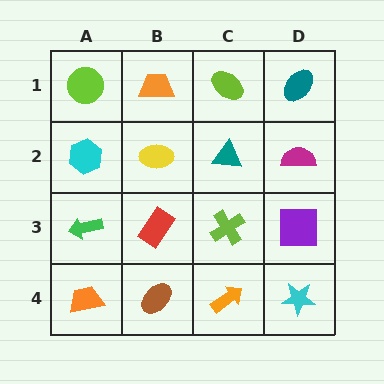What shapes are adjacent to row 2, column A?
A lime circle (row 1, column A), a green arrow (row 3, column A), a yellow ellipse (row 2, column B).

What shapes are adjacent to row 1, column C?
A teal triangle (row 2, column C), an orange trapezoid (row 1, column B), a teal ellipse (row 1, column D).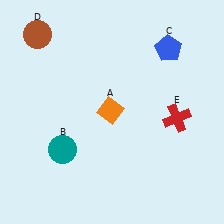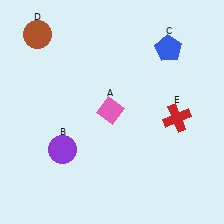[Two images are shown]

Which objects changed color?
A changed from orange to pink. B changed from teal to purple.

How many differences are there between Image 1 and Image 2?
There are 2 differences between the two images.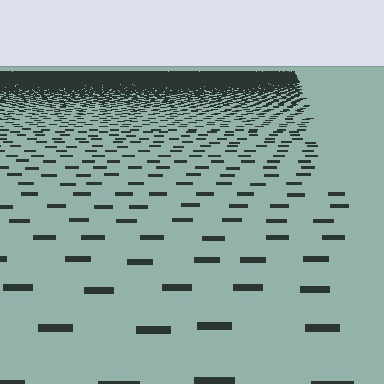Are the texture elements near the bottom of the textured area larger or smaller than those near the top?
Larger. Near the bottom, elements are closer to the viewer and appear at a bigger on-screen size.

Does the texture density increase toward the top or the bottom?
Density increases toward the top.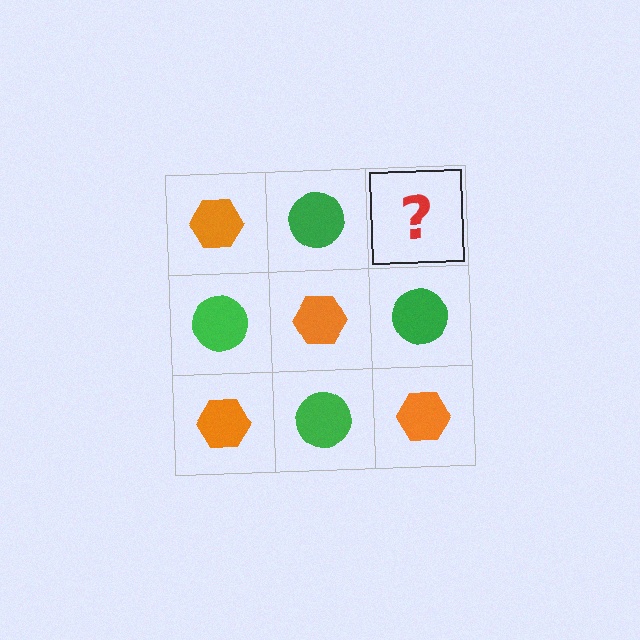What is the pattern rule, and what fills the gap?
The rule is that it alternates orange hexagon and green circle in a checkerboard pattern. The gap should be filled with an orange hexagon.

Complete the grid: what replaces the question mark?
The question mark should be replaced with an orange hexagon.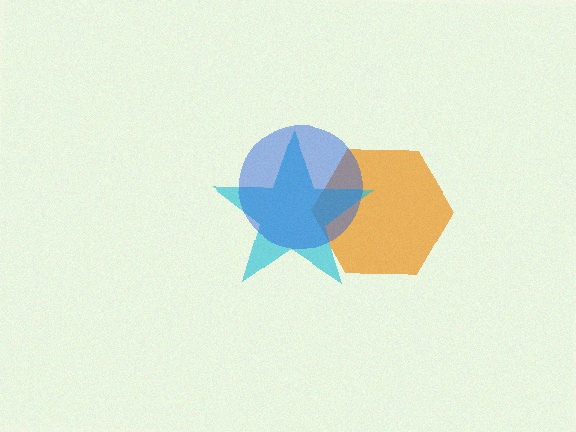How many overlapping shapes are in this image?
There are 3 overlapping shapes in the image.